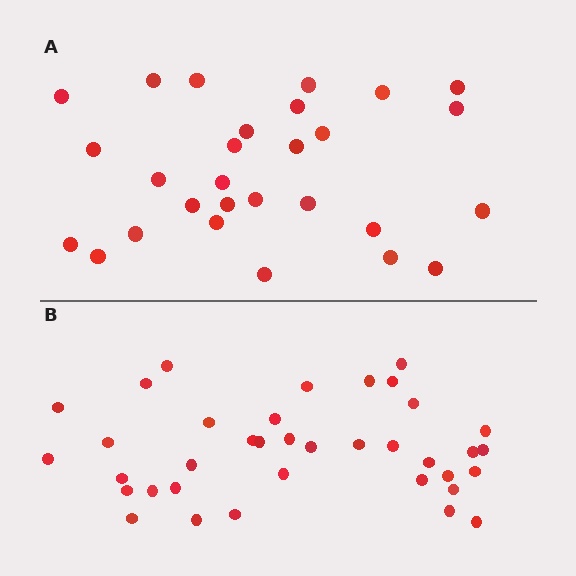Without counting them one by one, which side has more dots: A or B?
Region B (the bottom region) has more dots.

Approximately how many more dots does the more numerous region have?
Region B has roughly 8 or so more dots than region A.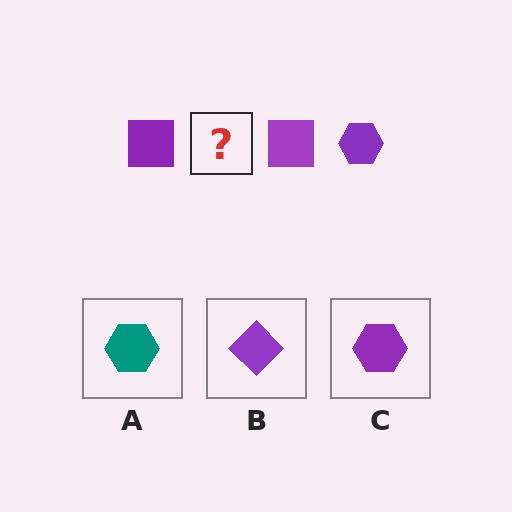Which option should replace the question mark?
Option C.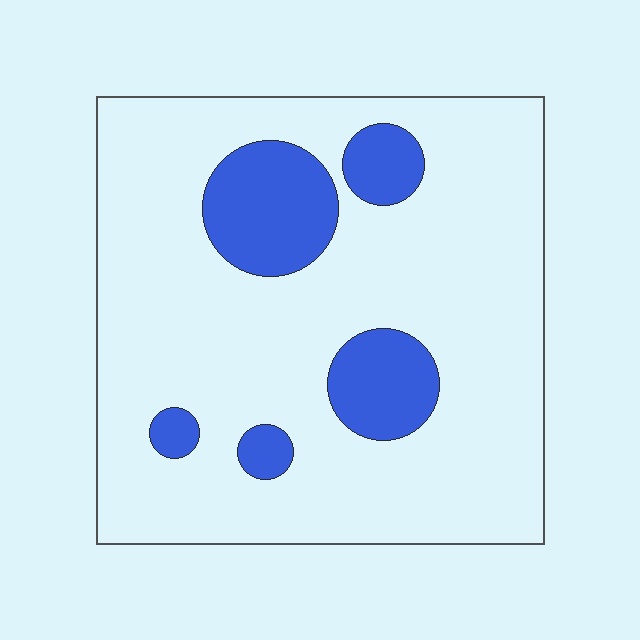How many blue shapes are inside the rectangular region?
5.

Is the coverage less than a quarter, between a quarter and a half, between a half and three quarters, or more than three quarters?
Less than a quarter.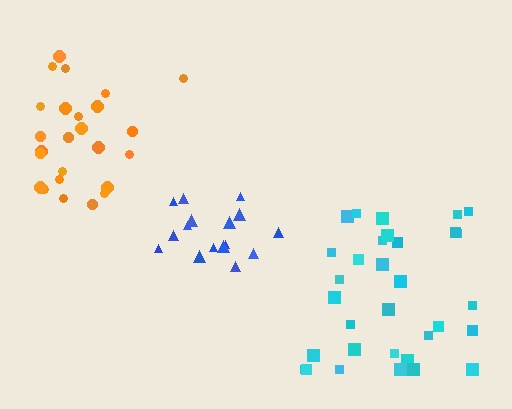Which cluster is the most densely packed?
Blue.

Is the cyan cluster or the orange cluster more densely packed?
Orange.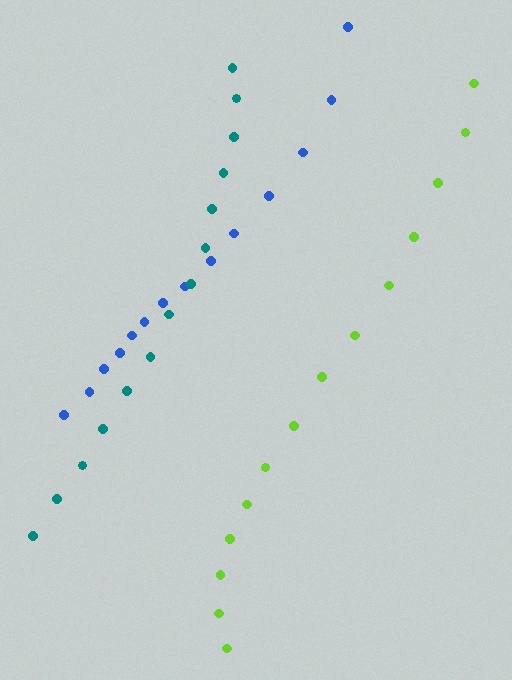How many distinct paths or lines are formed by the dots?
There are 3 distinct paths.